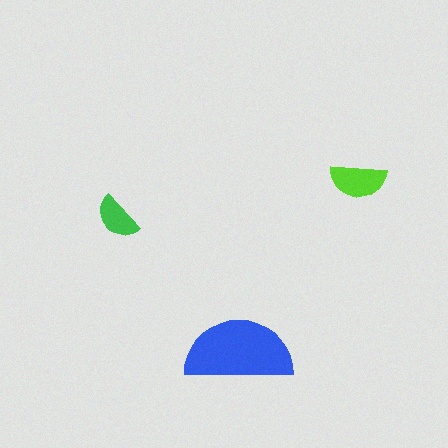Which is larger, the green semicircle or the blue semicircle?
The blue one.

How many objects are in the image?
There are 3 objects in the image.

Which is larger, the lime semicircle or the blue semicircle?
The blue one.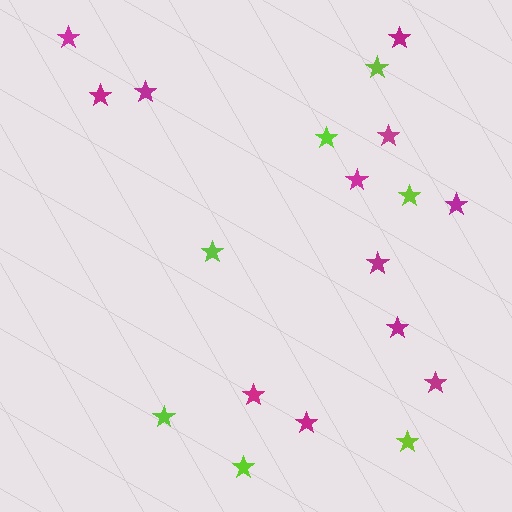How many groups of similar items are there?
There are 2 groups: one group of magenta stars (12) and one group of lime stars (7).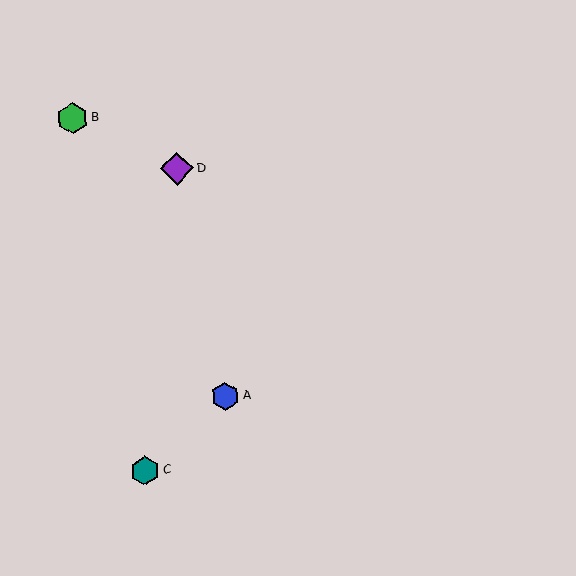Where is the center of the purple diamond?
The center of the purple diamond is at (177, 169).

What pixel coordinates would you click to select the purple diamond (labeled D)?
Click at (177, 169) to select the purple diamond D.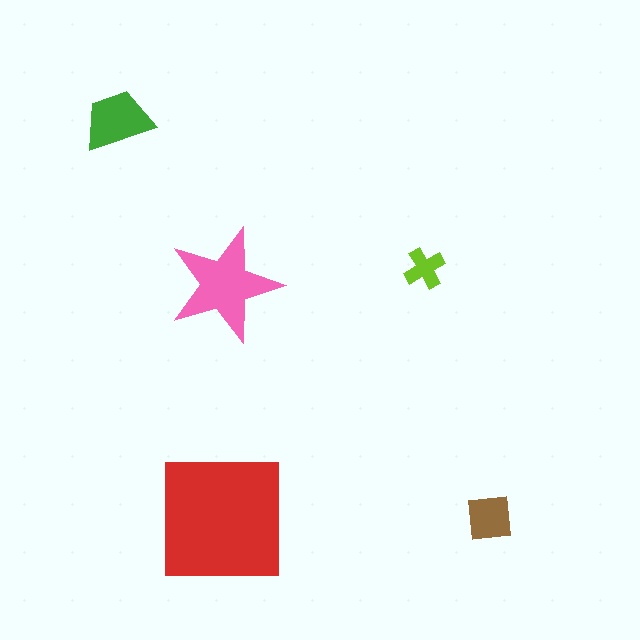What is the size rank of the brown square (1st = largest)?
4th.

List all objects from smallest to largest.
The lime cross, the brown square, the green trapezoid, the pink star, the red square.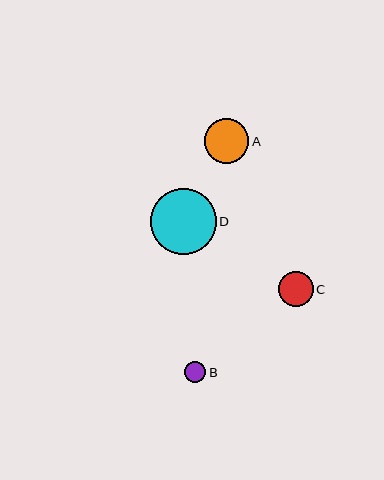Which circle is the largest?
Circle D is the largest with a size of approximately 66 pixels.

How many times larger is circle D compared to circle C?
Circle D is approximately 1.9 times the size of circle C.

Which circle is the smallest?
Circle B is the smallest with a size of approximately 21 pixels.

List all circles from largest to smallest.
From largest to smallest: D, A, C, B.